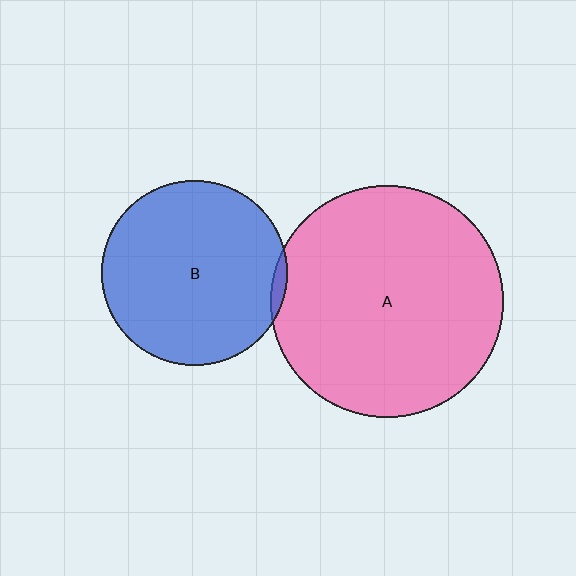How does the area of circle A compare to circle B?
Approximately 1.6 times.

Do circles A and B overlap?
Yes.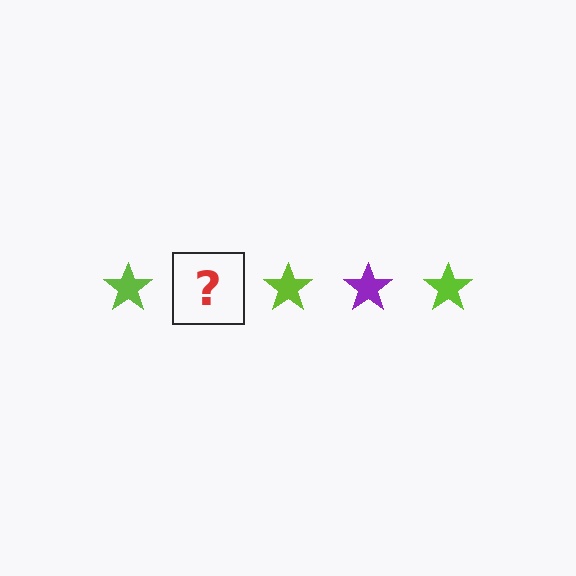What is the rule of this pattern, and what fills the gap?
The rule is that the pattern cycles through lime, purple stars. The gap should be filled with a purple star.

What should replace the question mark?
The question mark should be replaced with a purple star.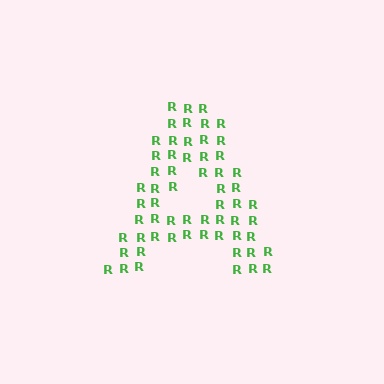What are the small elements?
The small elements are letter R's.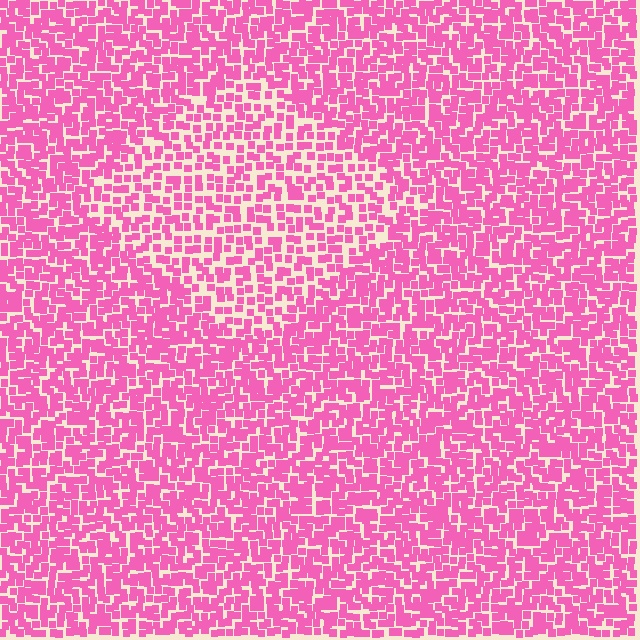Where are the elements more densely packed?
The elements are more densely packed outside the diamond boundary.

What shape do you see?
I see a diamond.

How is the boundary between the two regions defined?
The boundary is defined by a change in element density (approximately 1.6x ratio). All elements are the same color, size, and shape.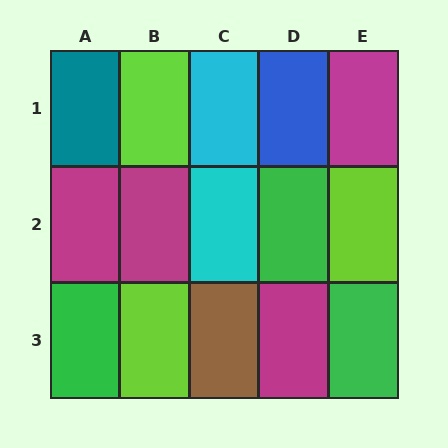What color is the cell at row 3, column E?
Green.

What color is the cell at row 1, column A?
Teal.